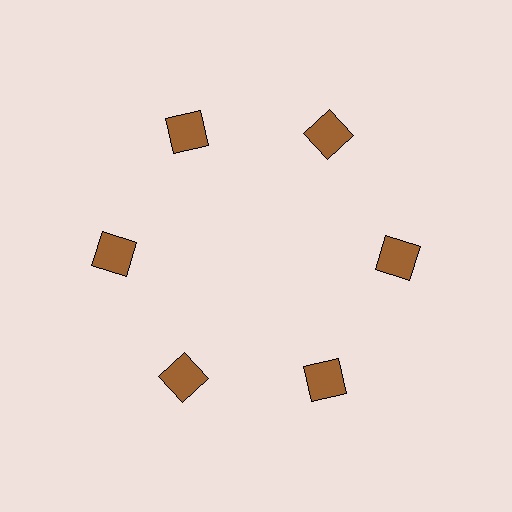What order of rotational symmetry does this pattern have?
This pattern has 6-fold rotational symmetry.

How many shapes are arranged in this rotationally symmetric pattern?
There are 6 shapes, arranged in 6 groups of 1.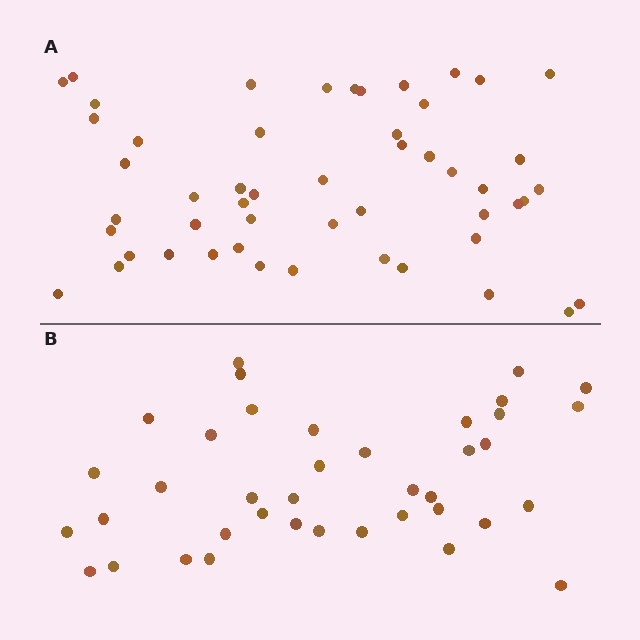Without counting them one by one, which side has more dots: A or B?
Region A (the top region) has more dots.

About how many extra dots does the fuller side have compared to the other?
Region A has roughly 12 or so more dots than region B.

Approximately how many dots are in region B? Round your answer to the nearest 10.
About 40 dots. (The exact count is 39, which rounds to 40.)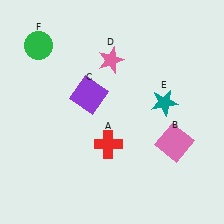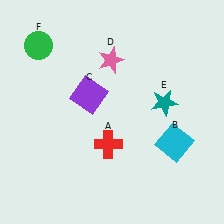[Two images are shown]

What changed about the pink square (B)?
In Image 1, B is pink. In Image 2, it changed to cyan.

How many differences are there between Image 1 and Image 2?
There is 1 difference between the two images.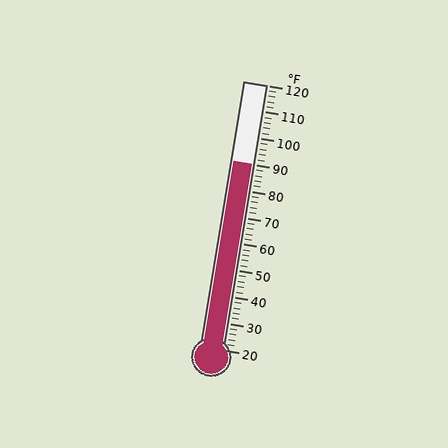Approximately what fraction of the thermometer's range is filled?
The thermometer is filled to approximately 70% of its range.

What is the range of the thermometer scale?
The thermometer scale ranges from 20°F to 120°F.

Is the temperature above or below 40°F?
The temperature is above 40°F.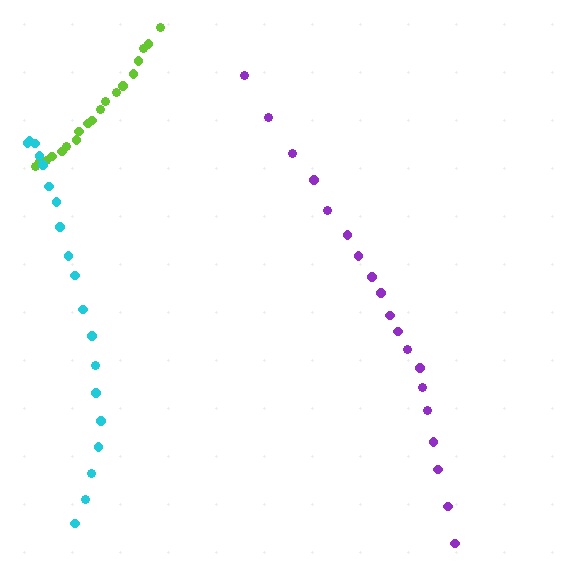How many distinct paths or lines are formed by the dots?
There are 3 distinct paths.